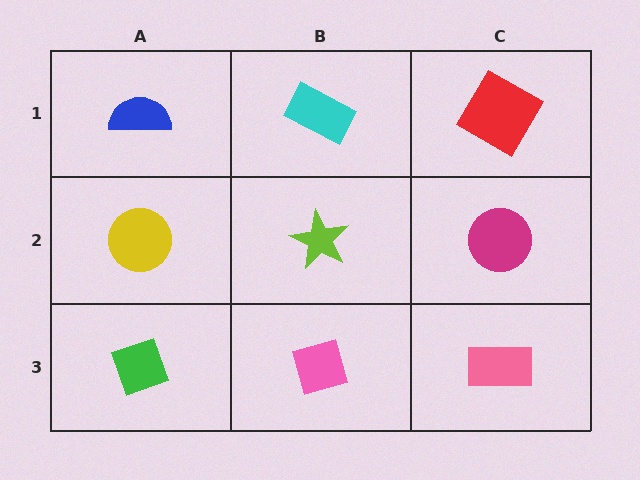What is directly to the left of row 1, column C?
A cyan rectangle.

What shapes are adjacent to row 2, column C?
A red diamond (row 1, column C), a pink rectangle (row 3, column C), a lime star (row 2, column B).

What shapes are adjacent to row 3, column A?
A yellow circle (row 2, column A), a pink diamond (row 3, column B).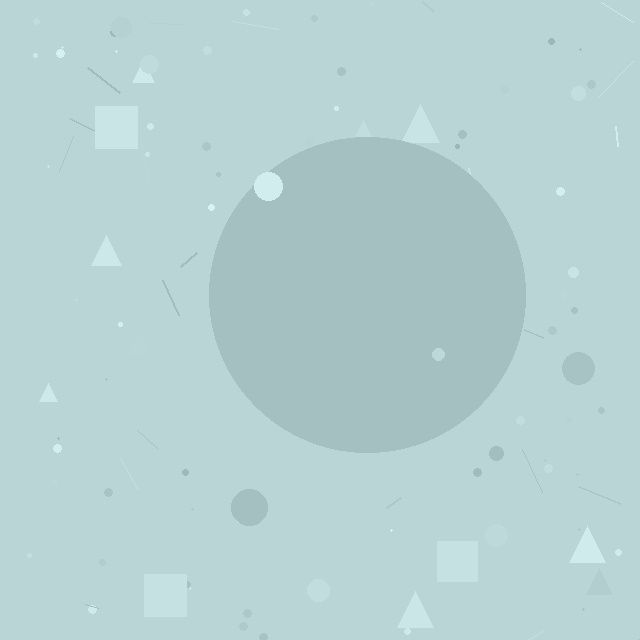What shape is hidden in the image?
A circle is hidden in the image.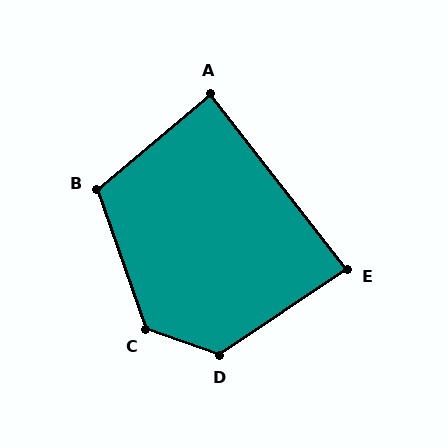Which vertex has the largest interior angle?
C, at approximately 128 degrees.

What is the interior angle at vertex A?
Approximately 88 degrees (approximately right).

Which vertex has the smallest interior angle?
E, at approximately 86 degrees.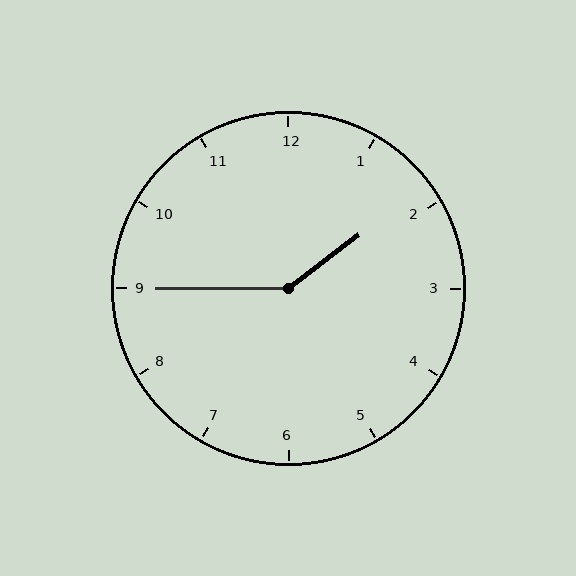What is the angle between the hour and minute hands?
Approximately 142 degrees.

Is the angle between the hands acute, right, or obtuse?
It is obtuse.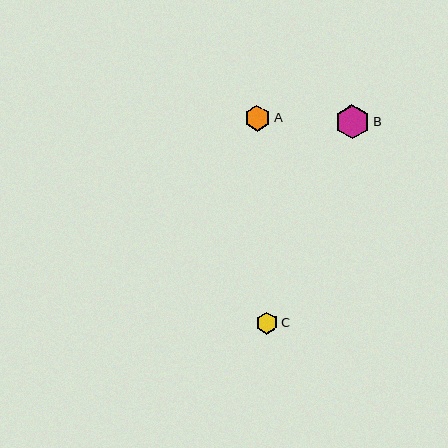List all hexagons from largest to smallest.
From largest to smallest: B, A, C.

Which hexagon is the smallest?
Hexagon C is the smallest with a size of approximately 22 pixels.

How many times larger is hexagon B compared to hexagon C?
Hexagon B is approximately 1.5 times the size of hexagon C.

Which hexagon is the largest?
Hexagon B is the largest with a size of approximately 34 pixels.